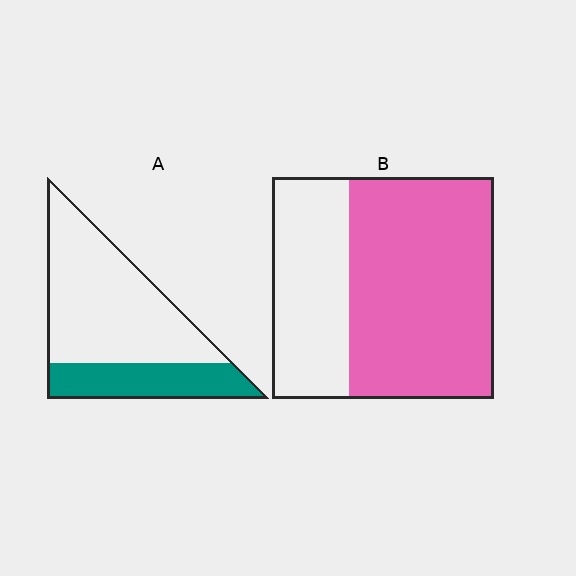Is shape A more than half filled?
No.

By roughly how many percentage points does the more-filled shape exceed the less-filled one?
By roughly 35 percentage points (B over A).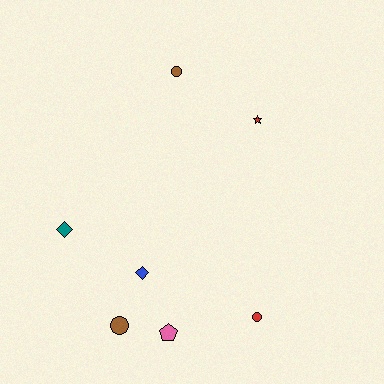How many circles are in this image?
There are 3 circles.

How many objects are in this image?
There are 7 objects.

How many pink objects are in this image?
There is 1 pink object.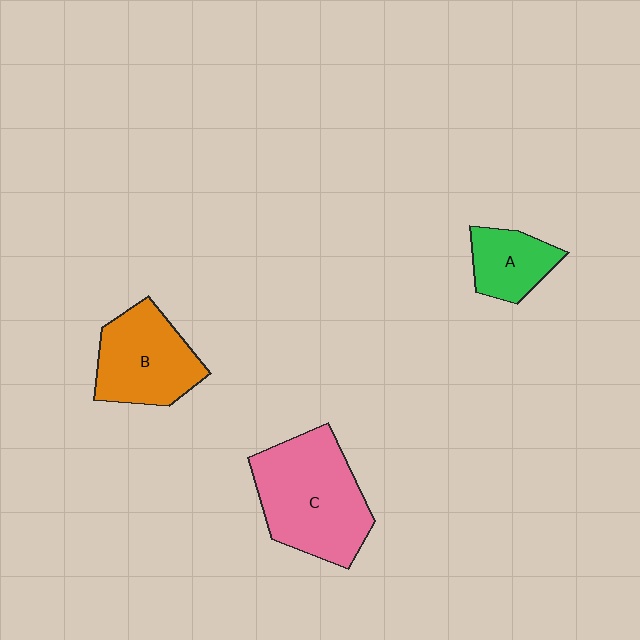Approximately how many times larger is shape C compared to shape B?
Approximately 1.4 times.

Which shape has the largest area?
Shape C (pink).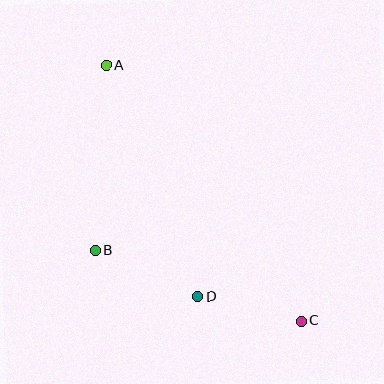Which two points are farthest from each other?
Points A and C are farthest from each other.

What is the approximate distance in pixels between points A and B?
The distance between A and B is approximately 185 pixels.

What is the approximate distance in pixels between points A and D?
The distance between A and D is approximately 249 pixels.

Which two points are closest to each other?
Points C and D are closest to each other.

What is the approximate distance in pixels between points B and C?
The distance between B and C is approximately 218 pixels.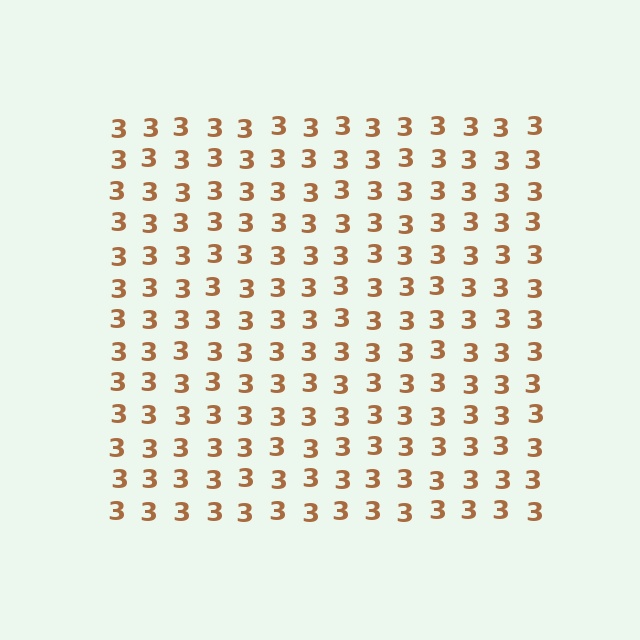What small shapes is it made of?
It is made of small digit 3's.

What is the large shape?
The large shape is a square.